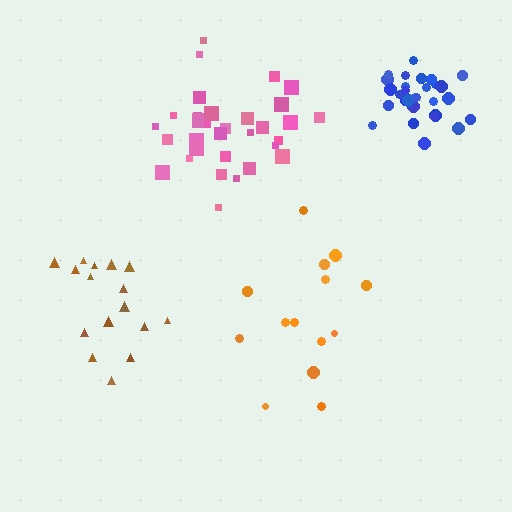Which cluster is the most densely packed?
Blue.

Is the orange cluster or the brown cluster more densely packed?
Brown.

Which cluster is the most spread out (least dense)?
Orange.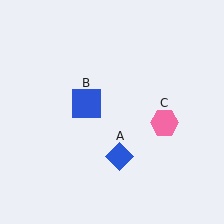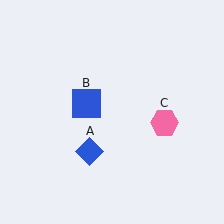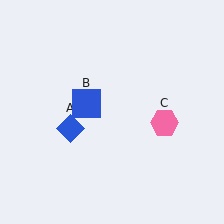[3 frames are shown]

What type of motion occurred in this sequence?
The blue diamond (object A) rotated clockwise around the center of the scene.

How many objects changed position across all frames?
1 object changed position: blue diamond (object A).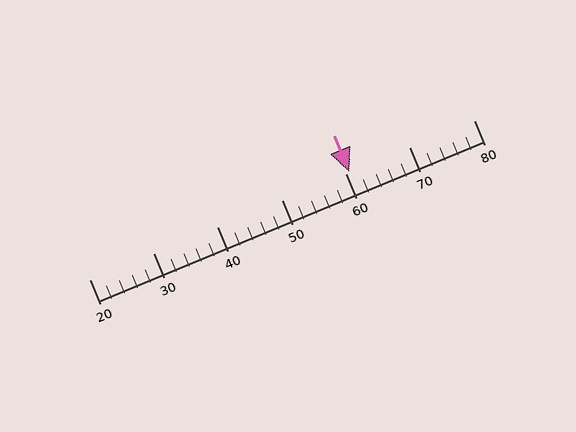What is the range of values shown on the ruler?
The ruler shows values from 20 to 80.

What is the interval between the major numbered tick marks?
The major tick marks are spaced 10 units apart.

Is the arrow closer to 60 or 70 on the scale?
The arrow is closer to 60.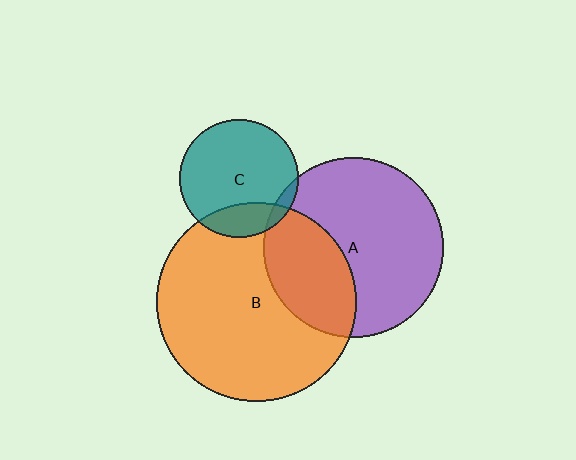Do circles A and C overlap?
Yes.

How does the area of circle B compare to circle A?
Approximately 1.2 times.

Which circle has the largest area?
Circle B (orange).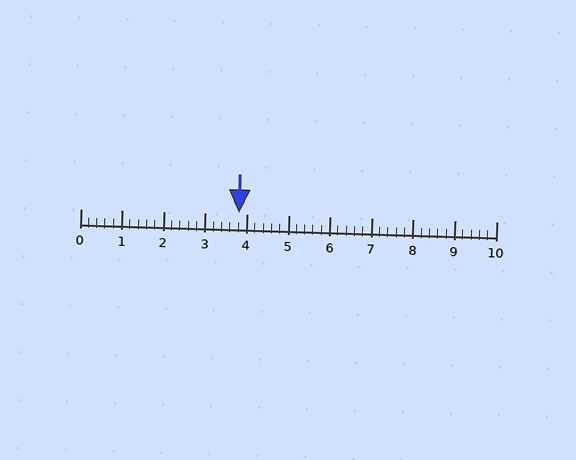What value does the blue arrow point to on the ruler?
The blue arrow points to approximately 3.8.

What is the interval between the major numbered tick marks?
The major tick marks are spaced 1 units apart.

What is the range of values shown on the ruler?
The ruler shows values from 0 to 10.